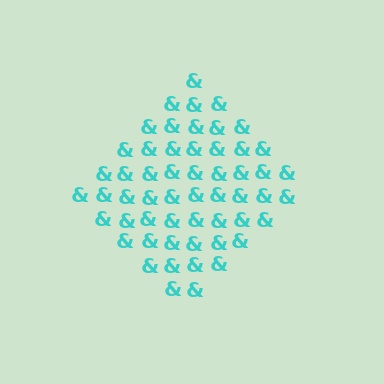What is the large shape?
The large shape is a diamond.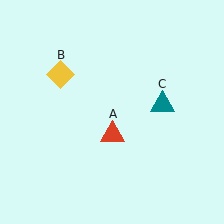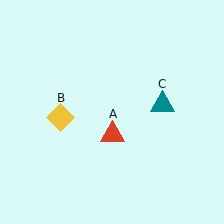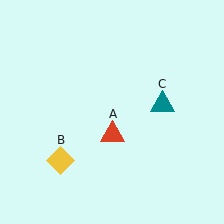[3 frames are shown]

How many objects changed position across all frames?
1 object changed position: yellow diamond (object B).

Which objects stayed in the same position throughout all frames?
Red triangle (object A) and teal triangle (object C) remained stationary.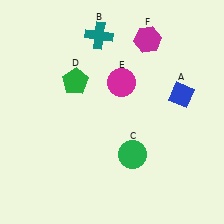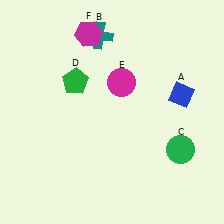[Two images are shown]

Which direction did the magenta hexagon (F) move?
The magenta hexagon (F) moved left.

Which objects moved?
The objects that moved are: the green circle (C), the magenta hexagon (F).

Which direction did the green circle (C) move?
The green circle (C) moved right.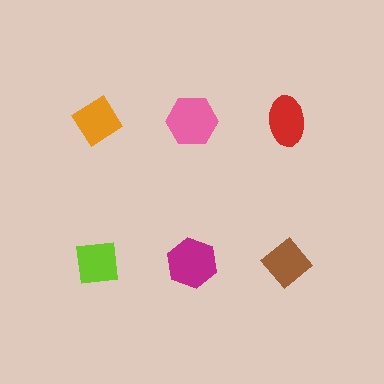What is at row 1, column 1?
An orange diamond.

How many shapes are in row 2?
3 shapes.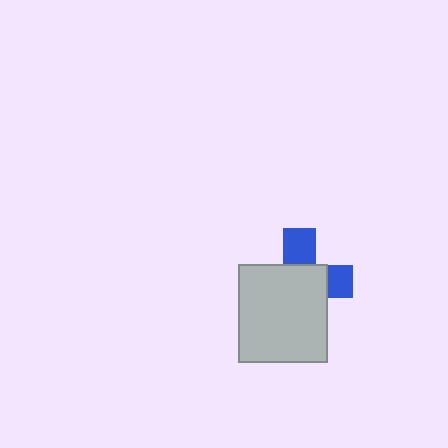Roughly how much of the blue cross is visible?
A small part of it is visible (roughly 34%).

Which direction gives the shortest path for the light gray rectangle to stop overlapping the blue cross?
Moving toward the lower-left gives the shortest separation.